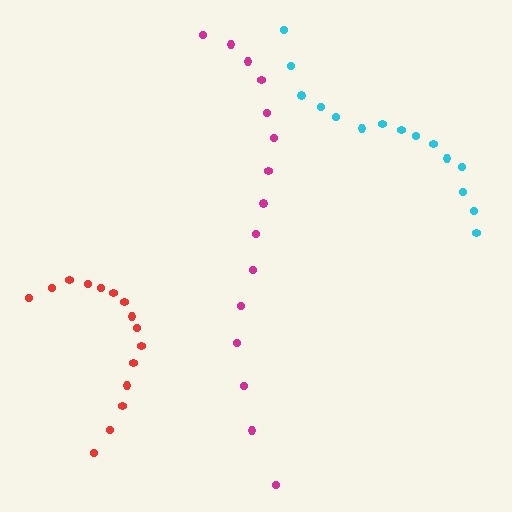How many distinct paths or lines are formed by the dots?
There are 3 distinct paths.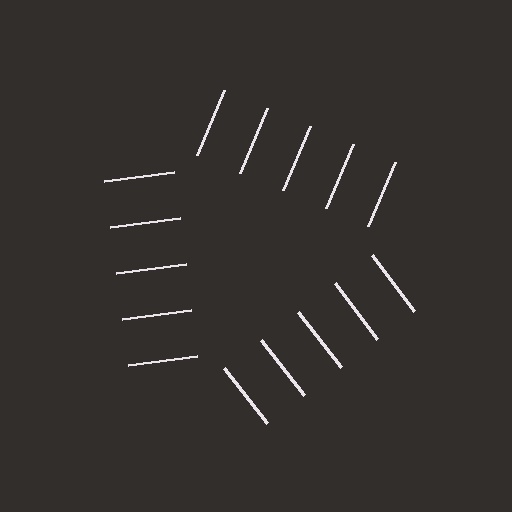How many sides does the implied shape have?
3 sides — the line-ends trace a triangle.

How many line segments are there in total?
15 — 5 along each of the 3 edges.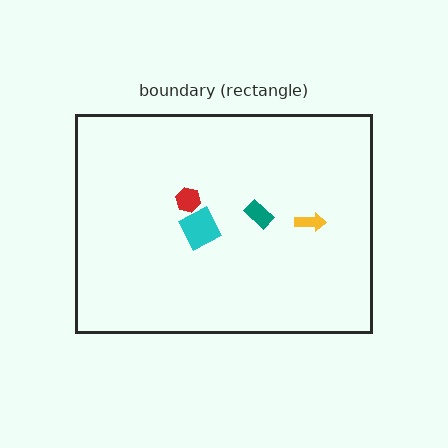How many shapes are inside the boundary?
4 inside, 0 outside.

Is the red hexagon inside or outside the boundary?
Inside.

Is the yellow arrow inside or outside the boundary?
Inside.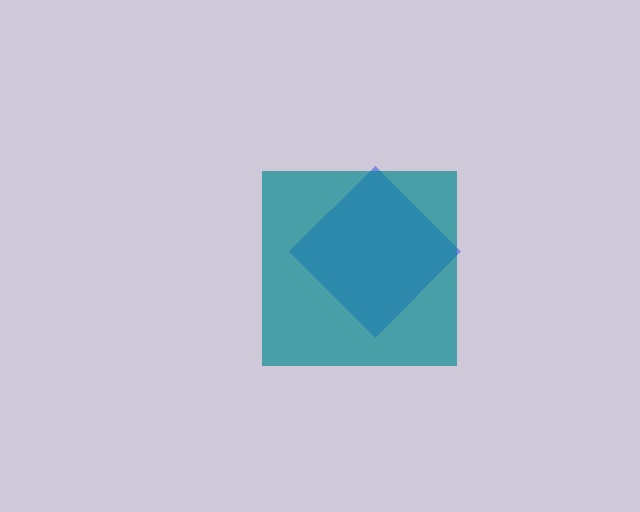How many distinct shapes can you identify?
There are 2 distinct shapes: a blue diamond, a teal square.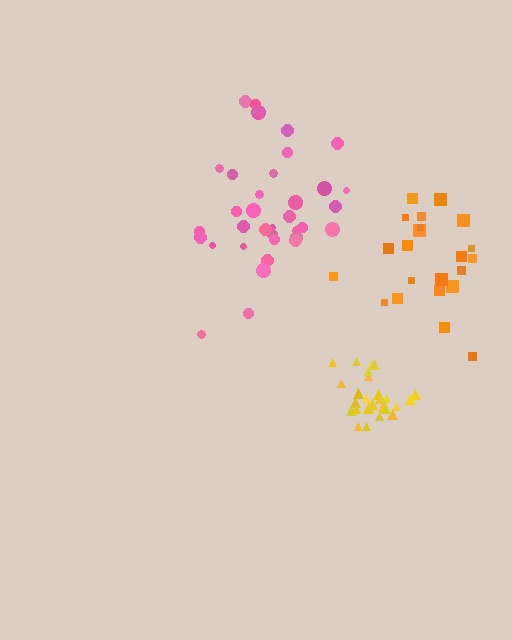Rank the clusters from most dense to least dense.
yellow, pink, orange.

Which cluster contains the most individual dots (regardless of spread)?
Pink (35).